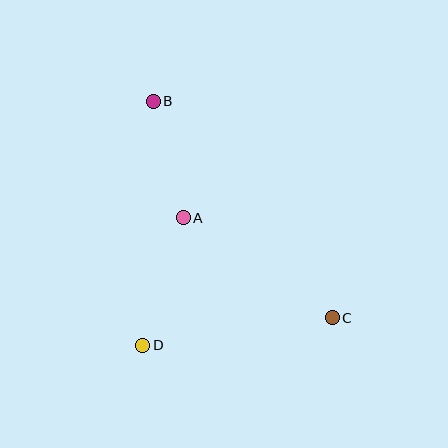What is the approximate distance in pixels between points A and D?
The distance between A and D is approximately 134 pixels.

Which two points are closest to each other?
Points A and B are closest to each other.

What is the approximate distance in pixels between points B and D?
The distance between B and D is approximately 244 pixels.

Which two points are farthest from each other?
Points B and C are farthest from each other.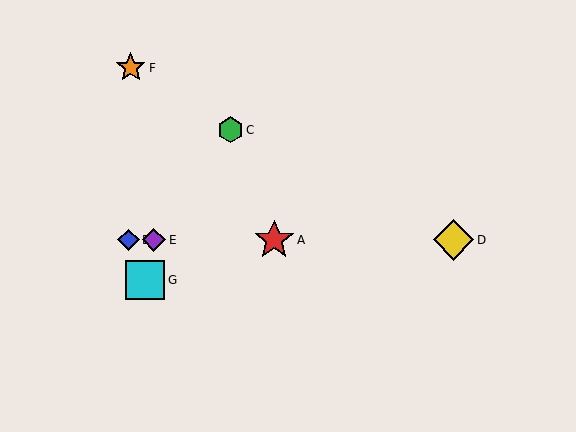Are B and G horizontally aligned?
No, B is at y≈240 and G is at y≈280.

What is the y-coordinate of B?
Object B is at y≈240.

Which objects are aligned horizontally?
Objects A, B, D, E are aligned horizontally.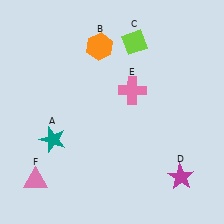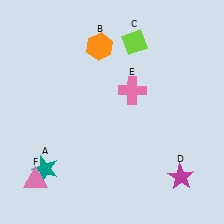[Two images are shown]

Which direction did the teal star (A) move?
The teal star (A) moved down.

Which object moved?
The teal star (A) moved down.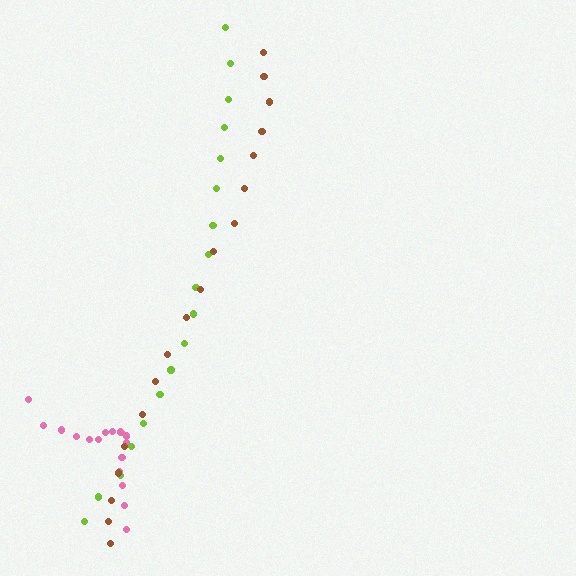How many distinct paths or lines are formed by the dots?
There are 3 distinct paths.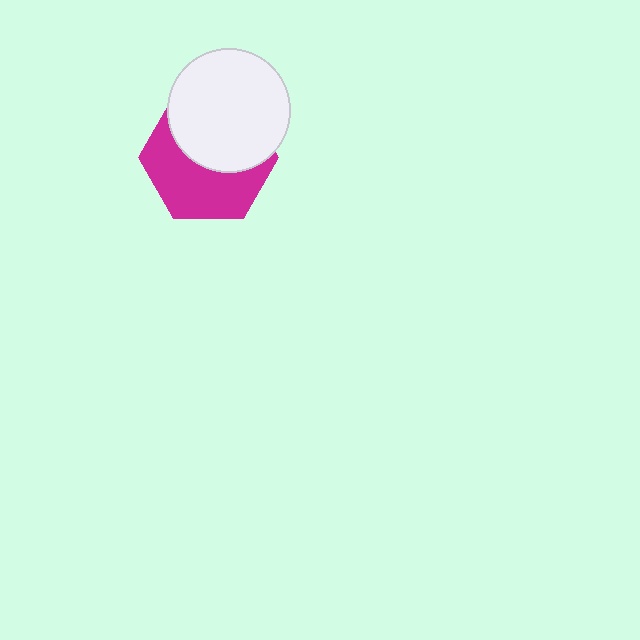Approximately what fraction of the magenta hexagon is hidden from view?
Roughly 48% of the magenta hexagon is hidden behind the white circle.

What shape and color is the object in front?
The object in front is a white circle.